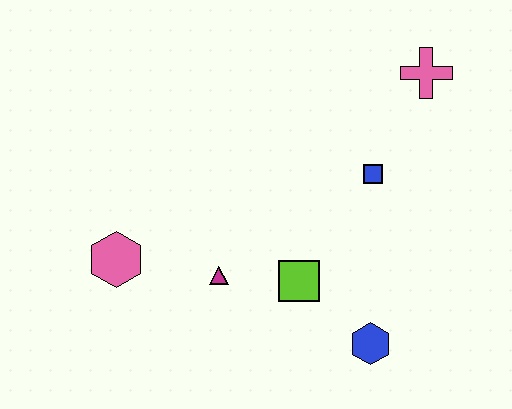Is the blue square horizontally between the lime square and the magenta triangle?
No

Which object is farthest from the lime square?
The pink cross is farthest from the lime square.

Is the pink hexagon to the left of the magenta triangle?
Yes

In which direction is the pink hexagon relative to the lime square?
The pink hexagon is to the left of the lime square.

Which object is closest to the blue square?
The pink cross is closest to the blue square.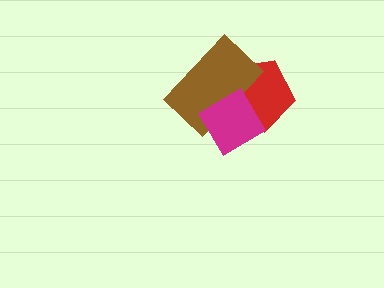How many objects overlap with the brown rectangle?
2 objects overlap with the brown rectangle.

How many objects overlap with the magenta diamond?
2 objects overlap with the magenta diamond.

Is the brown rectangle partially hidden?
Yes, it is partially covered by another shape.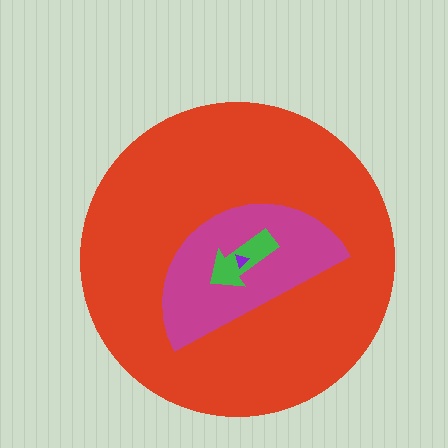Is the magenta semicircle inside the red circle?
Yes.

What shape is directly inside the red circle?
The magenta semicircle.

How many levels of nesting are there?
4.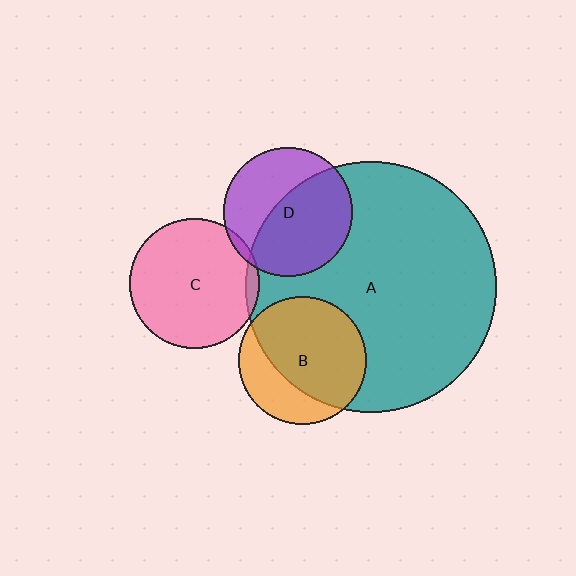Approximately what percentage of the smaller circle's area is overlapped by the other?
Approximately 70%.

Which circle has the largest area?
Circle A (teal).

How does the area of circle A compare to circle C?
Approximately 3.7 times.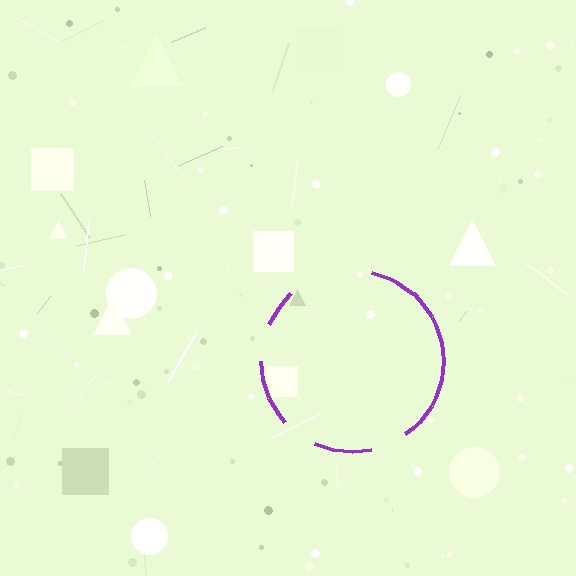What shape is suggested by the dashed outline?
The dashed outline suggests a circle.